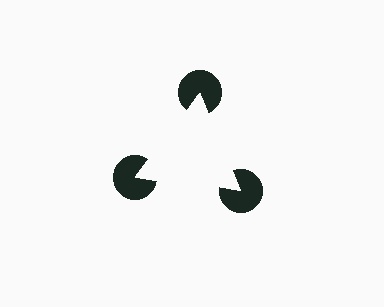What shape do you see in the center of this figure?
An illusory triangle — its edges are inferred from the aligned wedge cuts in the pac-man discs, not physically drawn.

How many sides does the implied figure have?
3 sides.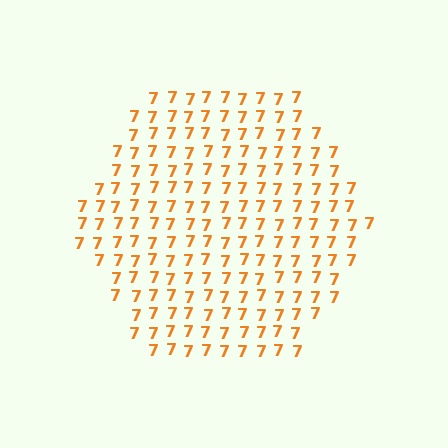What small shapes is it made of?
It is made of small digit 7's.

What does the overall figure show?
The overall figure shows a hexagon.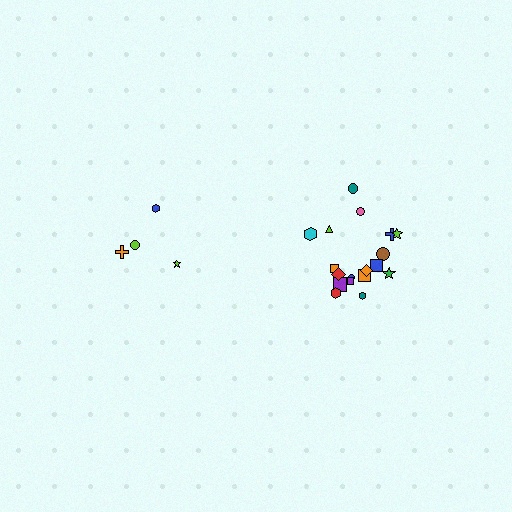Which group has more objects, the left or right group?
The right group.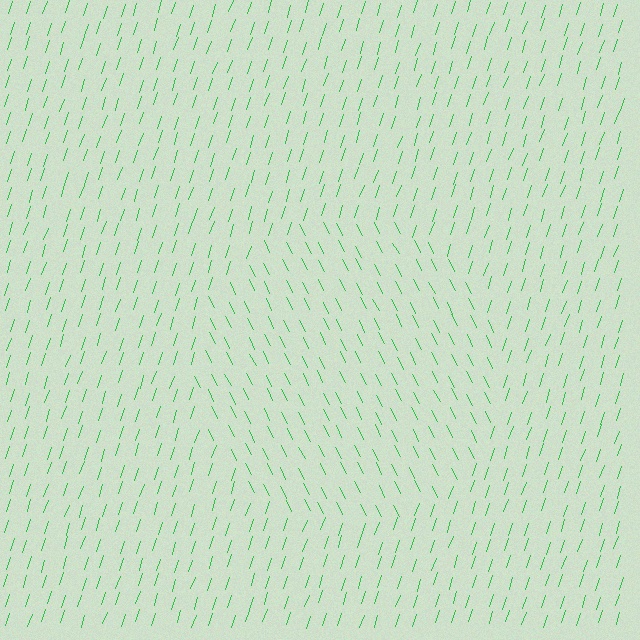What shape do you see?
I see a circle.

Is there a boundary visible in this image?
Yes, there is a texture boundary formed by a change in line orientation.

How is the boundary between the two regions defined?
The boundary is defined purely by a change in line orientation (approximately 45 degrees difference). All lines are the same color and thickness.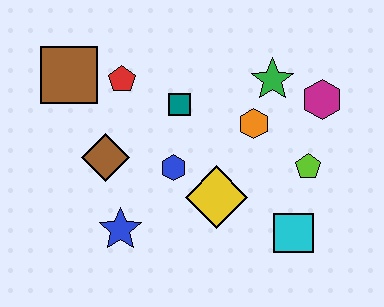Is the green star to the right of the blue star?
Yes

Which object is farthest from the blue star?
The magenta hexagon is farthest from the blue star.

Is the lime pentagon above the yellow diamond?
Yes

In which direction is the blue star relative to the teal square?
The blue star is below the teal square.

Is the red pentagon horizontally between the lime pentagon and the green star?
No